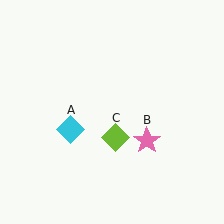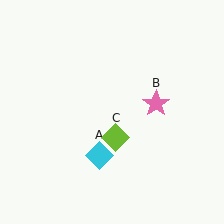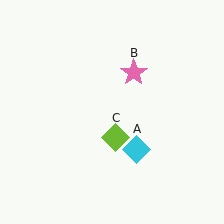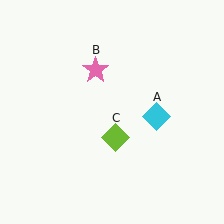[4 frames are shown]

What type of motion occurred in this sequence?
The cyan diamond (object A), pink star (object B) rotated counterclockwise around the center of the scene.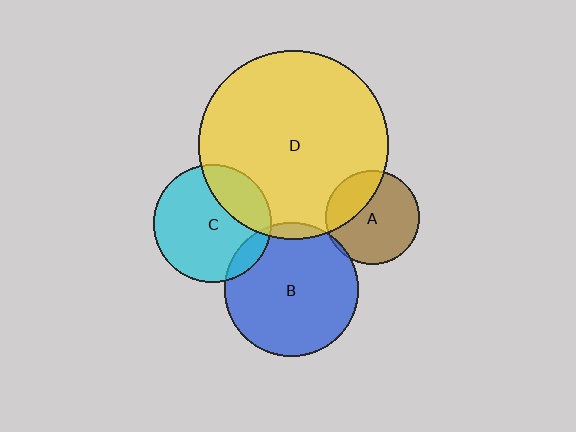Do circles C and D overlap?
Yes.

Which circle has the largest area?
Circle D (yellow).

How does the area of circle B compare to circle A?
Approximately 2.1 times.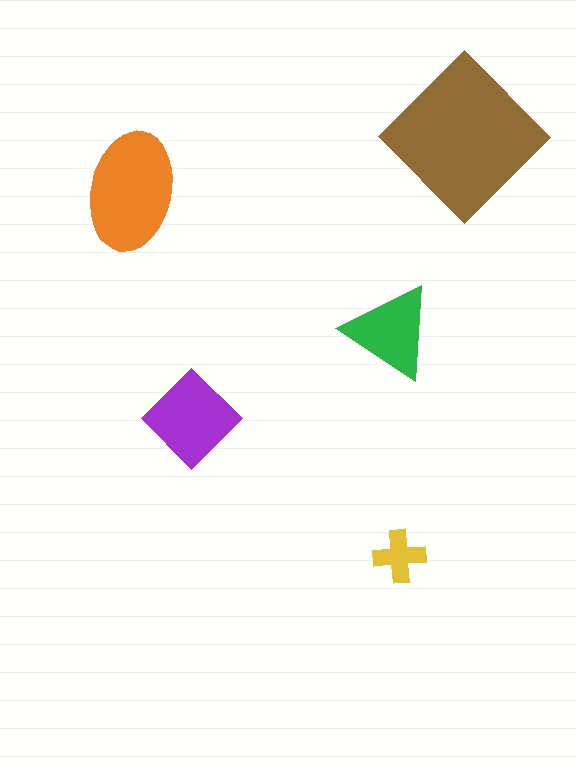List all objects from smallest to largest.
The yellow cross, the green triangle, the purple diamond, the orange ellipse, the brown diamond.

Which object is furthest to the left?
The orange ellipse is leftmost.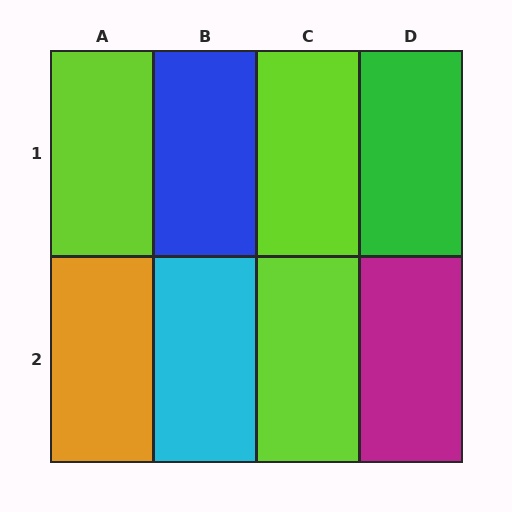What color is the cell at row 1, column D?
Green.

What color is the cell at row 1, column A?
Lime.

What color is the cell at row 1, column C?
Lime.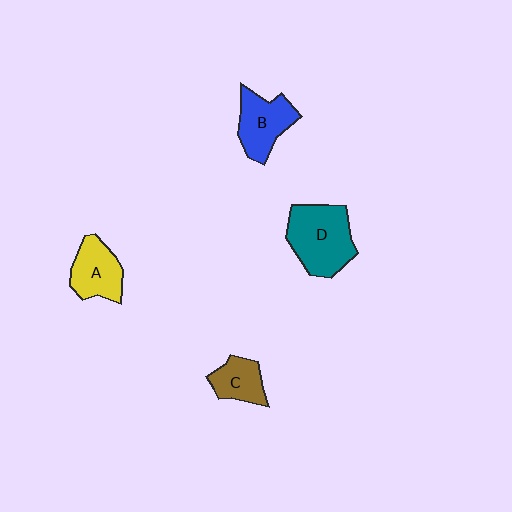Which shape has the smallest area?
Shape C (brown).